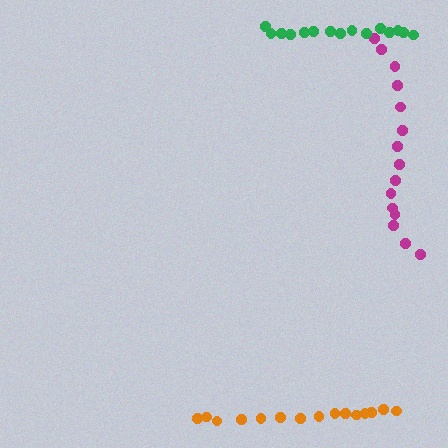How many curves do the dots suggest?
There are 3 distinct paths.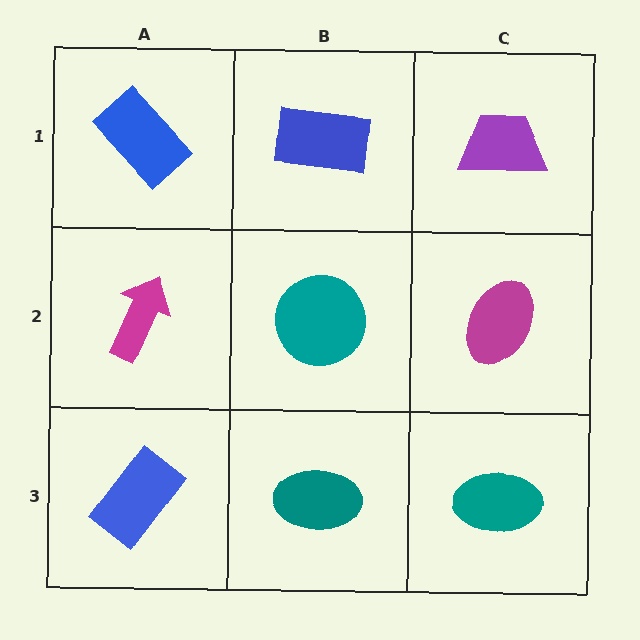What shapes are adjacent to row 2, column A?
A blue rectangle (row 1, column A), a blue rectangle (row 3, column A), a teal circle (row 2, column B).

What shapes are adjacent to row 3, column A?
A magenta arrow (row 2, column A), a teal ellipse (row 3, column B).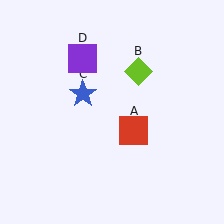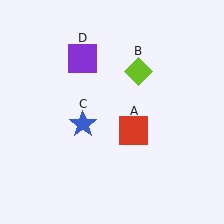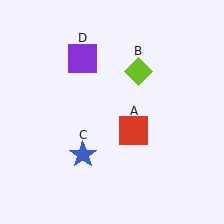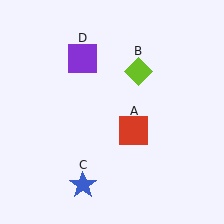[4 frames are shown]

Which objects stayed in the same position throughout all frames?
Red square (object A) and lime diamond (object B) and purple square (object D) remained stationary.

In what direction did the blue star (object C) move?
The blue star (object C) moved down.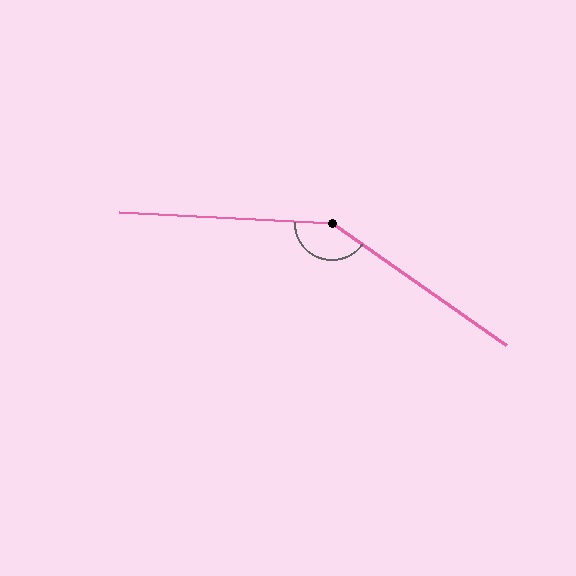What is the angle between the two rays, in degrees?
Approximately 148 degrees.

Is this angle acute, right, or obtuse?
It is obtuse.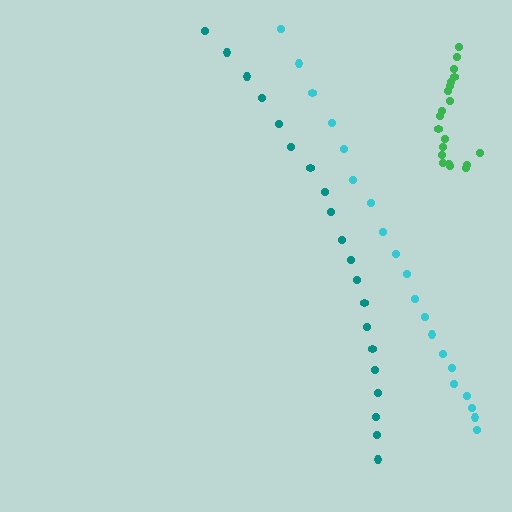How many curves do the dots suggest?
There are 3 distinct paths.